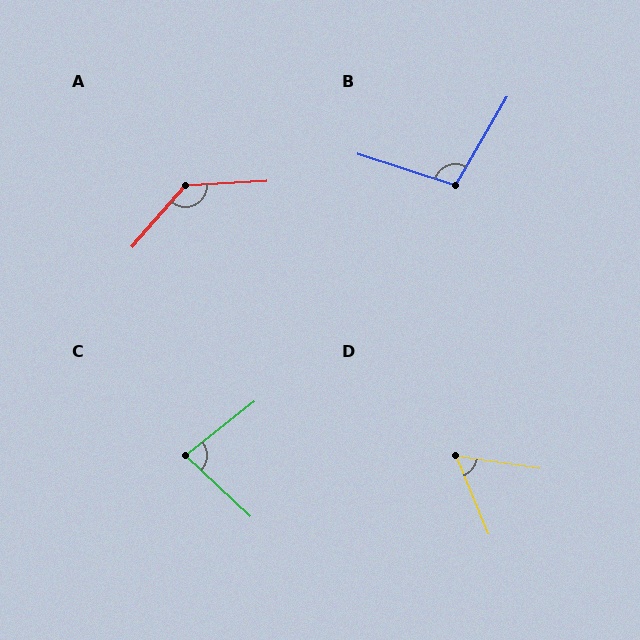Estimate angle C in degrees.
Approximately 81 degrees.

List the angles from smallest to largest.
D (59°), C (81°), B (102°), A (134°).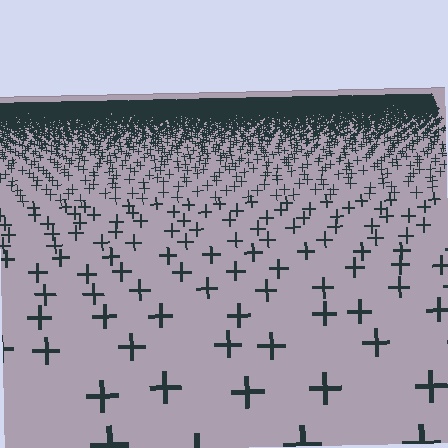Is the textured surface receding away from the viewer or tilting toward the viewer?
The surface is receding away from the viewer. Texture elements get smaller and denser toward the top.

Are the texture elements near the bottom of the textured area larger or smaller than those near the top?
Larger. Near the bottom, elements are closer to the viewer and appear at a bigger on-screen size.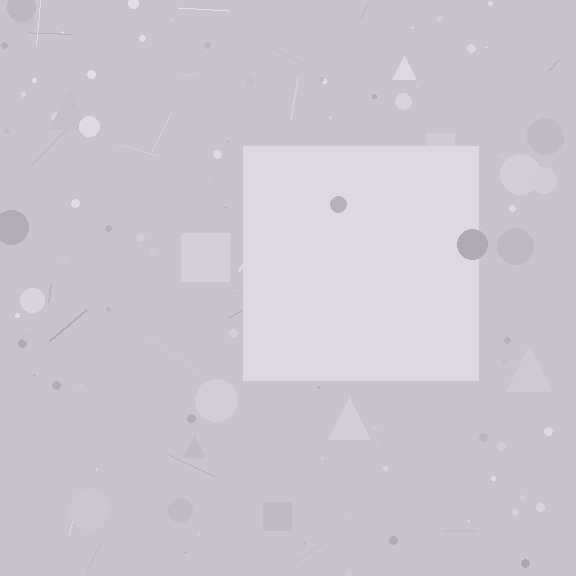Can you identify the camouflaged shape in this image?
The camouflaged shape is a square.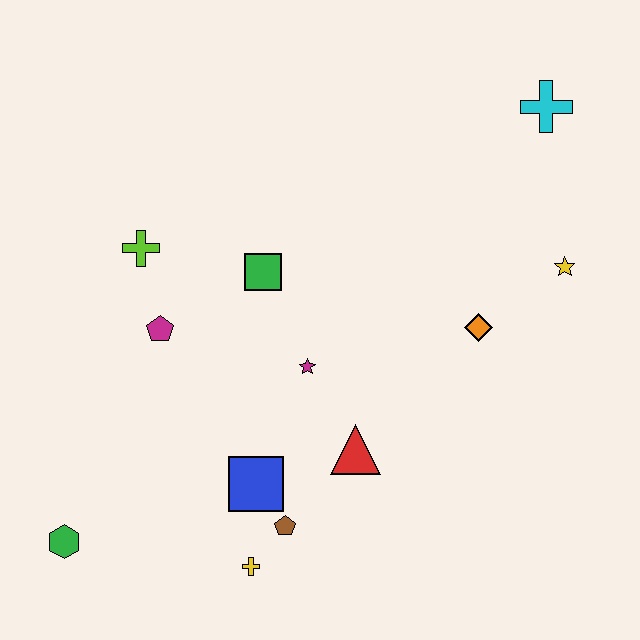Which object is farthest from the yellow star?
The green hexagon is farthest from the yellow star.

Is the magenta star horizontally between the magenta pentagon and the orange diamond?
Yes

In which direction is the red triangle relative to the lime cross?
The red triangle is to the right of the lime cross.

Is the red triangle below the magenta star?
Yes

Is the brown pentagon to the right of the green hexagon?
Yes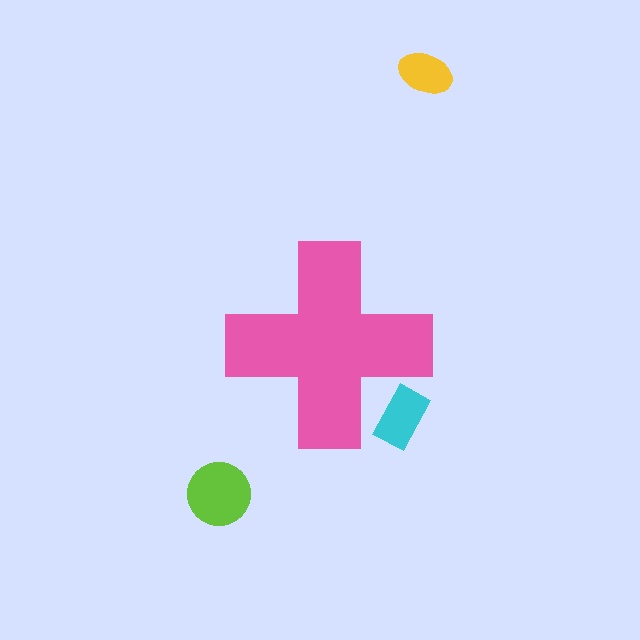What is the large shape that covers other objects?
A pink cross.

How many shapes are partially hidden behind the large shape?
1 shape is partially hidden.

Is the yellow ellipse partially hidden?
No, the yellow ellipse is fully visible.